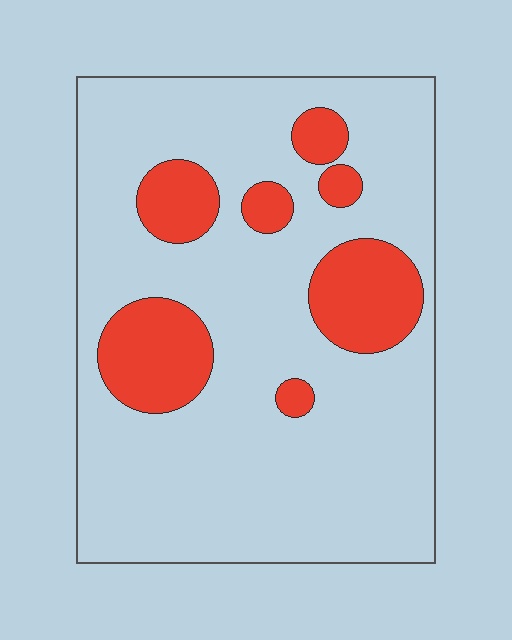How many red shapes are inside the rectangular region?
7.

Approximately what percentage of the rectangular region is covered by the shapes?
Approximately 20%.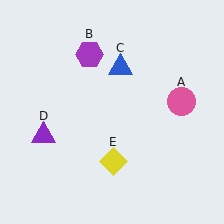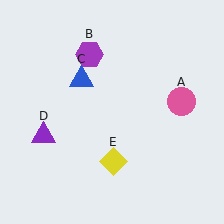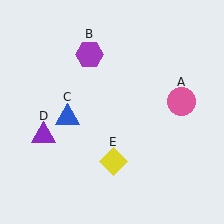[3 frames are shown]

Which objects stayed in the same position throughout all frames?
Pink circle (object A) and purple hexagon (object B) and purple triangle (object D) and yellow diamond (object E) remained stationary.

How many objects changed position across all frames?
1 object changed position: blue triangle (object C).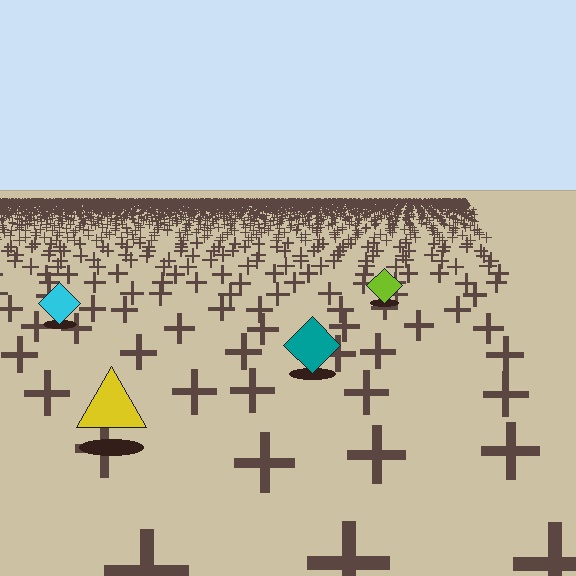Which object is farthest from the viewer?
The lime diamond is farthest from the viewer. It appears smaller and the ground texture around it is denser.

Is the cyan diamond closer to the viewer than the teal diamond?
No. The teal diamond is closer — you can tell from the texture gradient: the ground texture is coarser near it.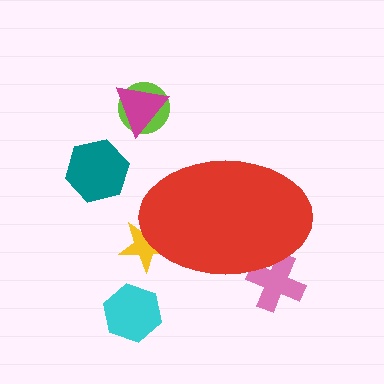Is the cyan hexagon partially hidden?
No, the cyan hexagon is fully visible.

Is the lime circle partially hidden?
No, the lime circle is fully visible.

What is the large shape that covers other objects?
A red ellipse.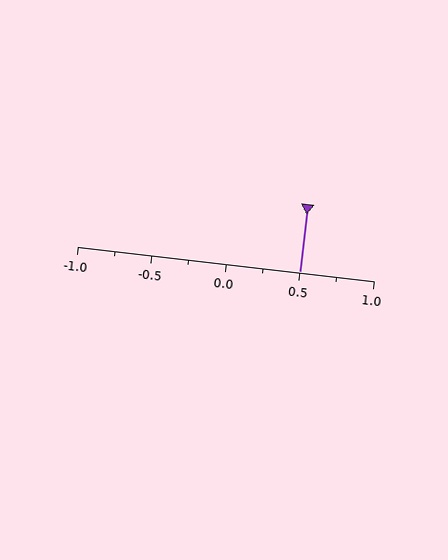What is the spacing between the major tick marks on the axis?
The major ticks are spaced 0.5 apart.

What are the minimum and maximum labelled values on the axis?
The axis runs from -1.0 to 1.0.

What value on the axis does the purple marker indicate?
The marker indicates approximately 0.5.